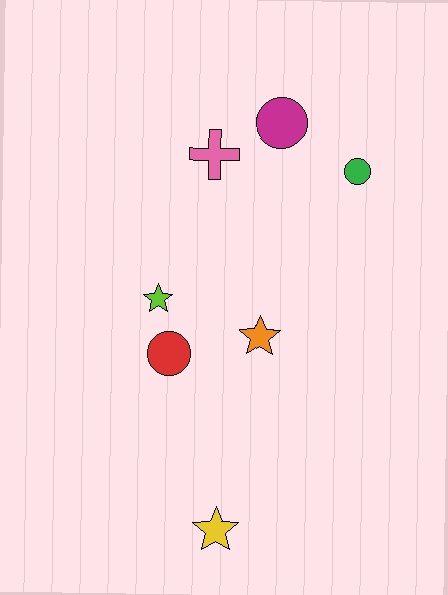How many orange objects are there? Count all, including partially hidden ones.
There is 1 orange object.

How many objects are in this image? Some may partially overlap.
There are 7 objects.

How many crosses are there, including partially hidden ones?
There is 1 cross.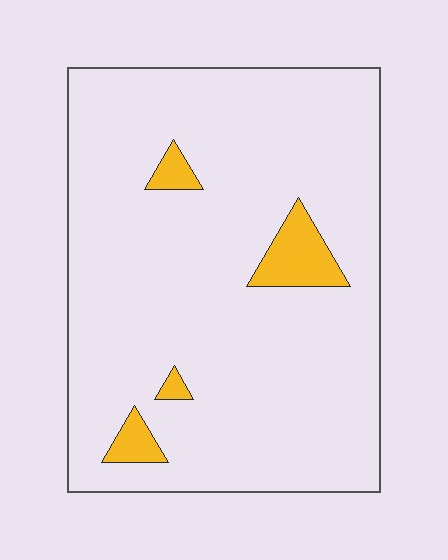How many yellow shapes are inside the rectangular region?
4.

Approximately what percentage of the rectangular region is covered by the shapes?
Approximately 5%.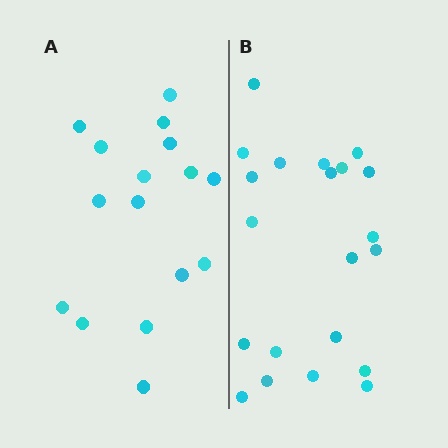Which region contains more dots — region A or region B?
Region B (the right region) has more dots.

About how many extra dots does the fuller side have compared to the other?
Region B has about 5 more dots than region A.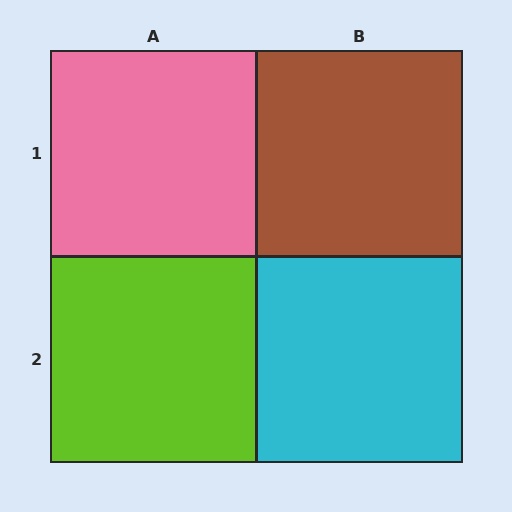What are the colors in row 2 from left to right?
Lime, cyan.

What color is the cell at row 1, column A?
Pink.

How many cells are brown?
1 cell is brown.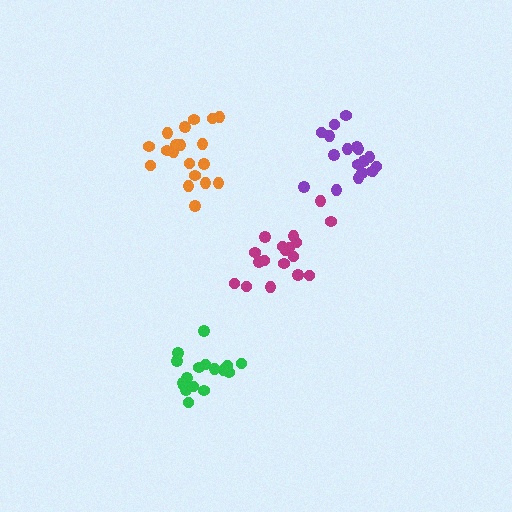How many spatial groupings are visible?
There are 4 spatial groupings.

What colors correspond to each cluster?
The clusters are colored: purple, orange, green, magenta.